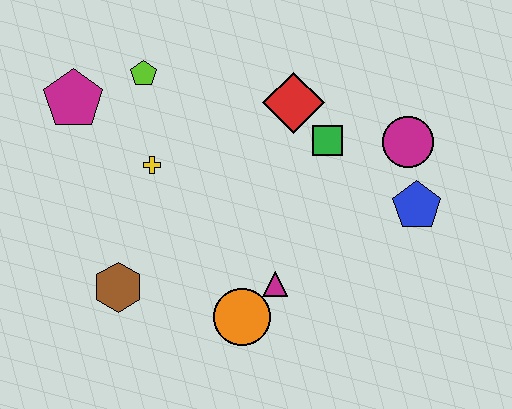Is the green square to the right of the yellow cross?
Yes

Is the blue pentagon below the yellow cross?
Yes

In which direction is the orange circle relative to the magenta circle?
The orange circle is below the magenta circle.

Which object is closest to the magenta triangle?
The orange circle is closest to the magenta triangle.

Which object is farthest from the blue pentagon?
The magenta pentagon is farthest from the blue pentagon.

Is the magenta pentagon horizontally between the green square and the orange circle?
No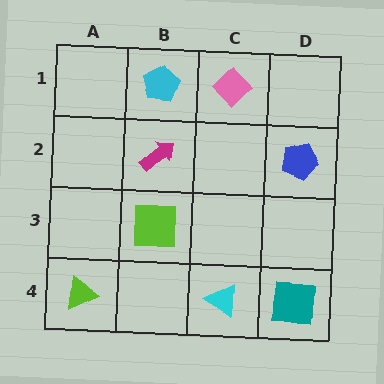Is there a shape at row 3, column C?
No, that cell is empty.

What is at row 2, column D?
A blue pentagon.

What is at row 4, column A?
A lime triangle.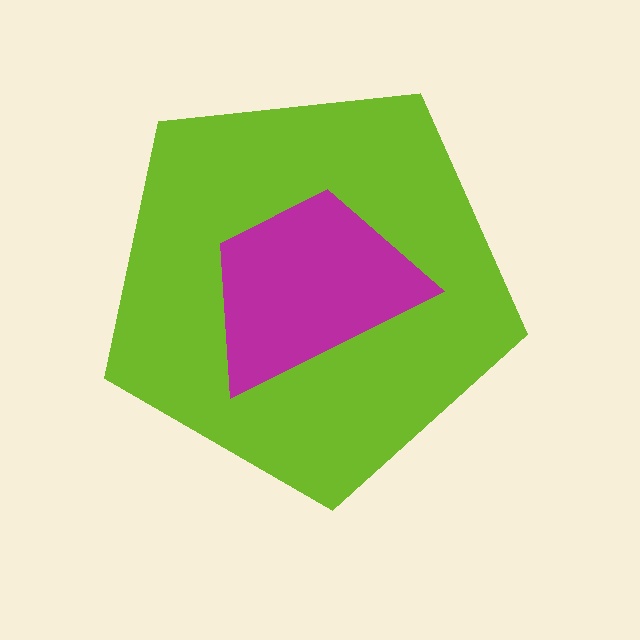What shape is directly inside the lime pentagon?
The magenta trapezoid.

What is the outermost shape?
The lime pentagon.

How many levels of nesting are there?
2.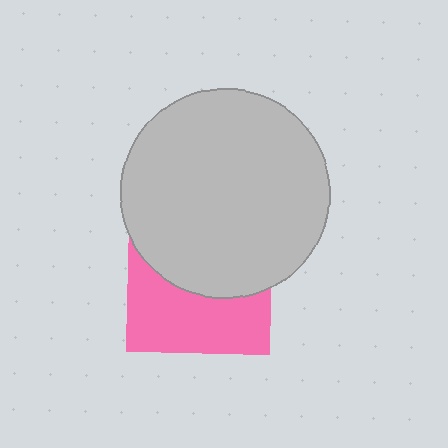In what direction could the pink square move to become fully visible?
The pink square could move down. That would shift it out from behind the light gray circle entirely.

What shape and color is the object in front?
The object in front is a light gray circle.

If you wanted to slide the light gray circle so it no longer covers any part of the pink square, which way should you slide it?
Slide it up — that is the most direct way to separate the two shapes.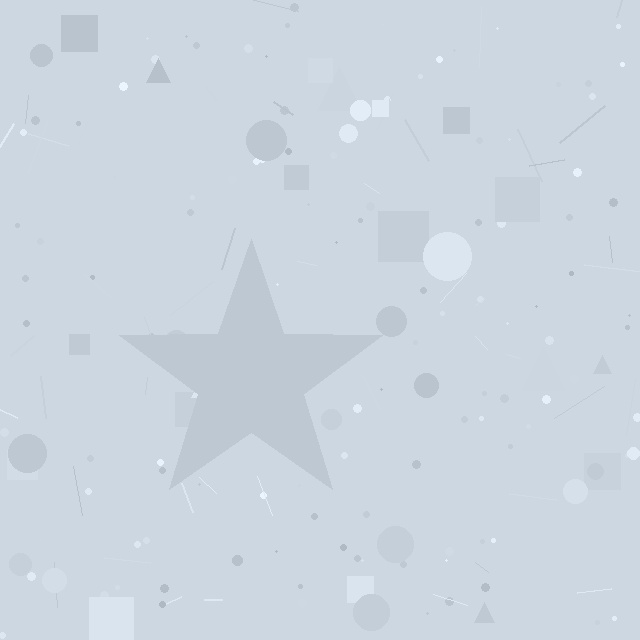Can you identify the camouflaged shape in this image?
The camouflaged shape is a star.